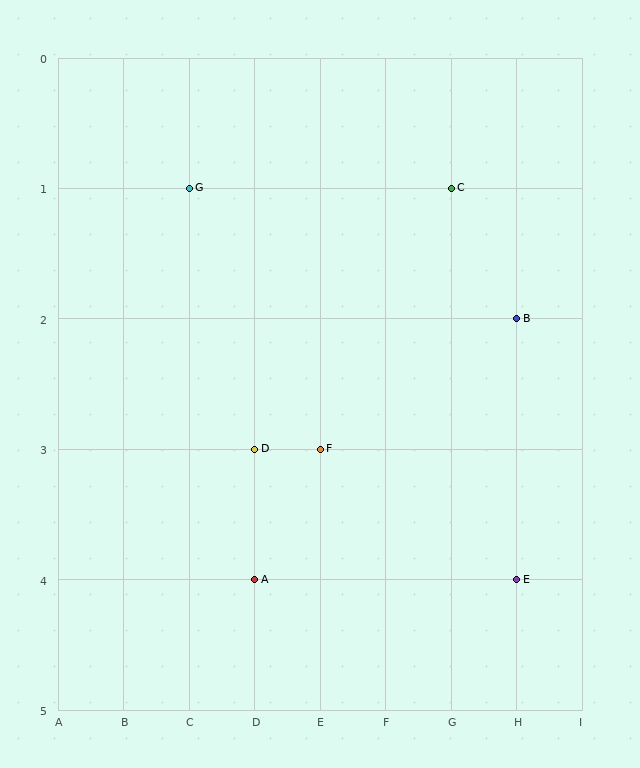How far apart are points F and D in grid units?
Points F and D are 1 column apart.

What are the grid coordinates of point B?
Point B is at grid coordinates (H, 2).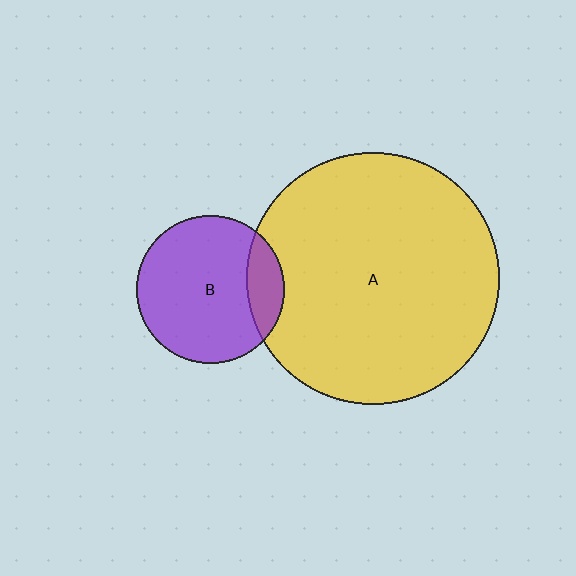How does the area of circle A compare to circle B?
Approximately 2.9 times.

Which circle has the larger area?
Circle A (yellow).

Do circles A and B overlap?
Yes.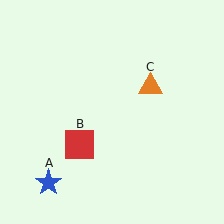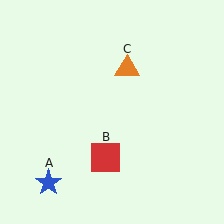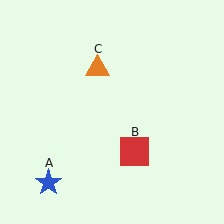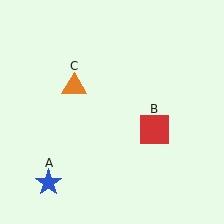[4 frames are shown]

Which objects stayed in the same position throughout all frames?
Blue star (object A) remained stationary.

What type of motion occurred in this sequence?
The red square (object B), orange triangle (object C) rotated counterclockwise around the center of the scene.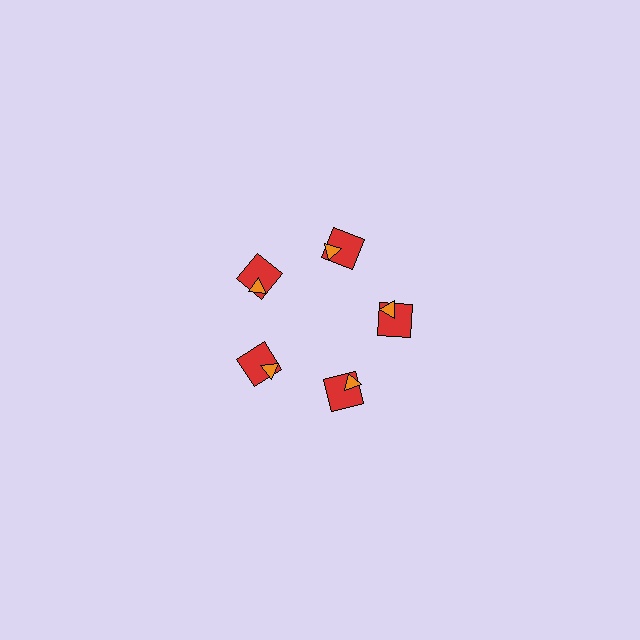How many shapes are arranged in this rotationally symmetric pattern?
There are 10 shapes, arranged in 5 groups of 2.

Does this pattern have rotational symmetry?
Yes, this pattern has 5-fold rotational symmetry. It looks the same after rotating 72 degrees around the center.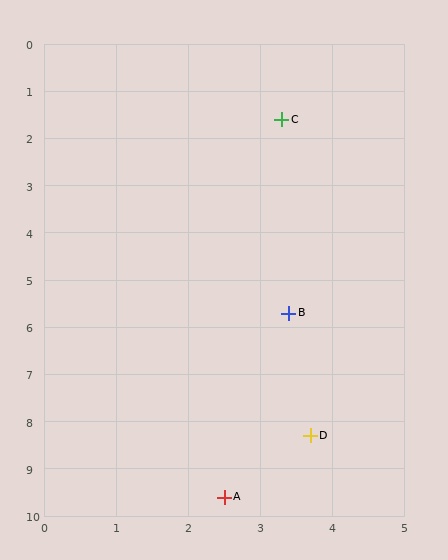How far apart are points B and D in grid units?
Points B and D are about 2.6 grid units apart.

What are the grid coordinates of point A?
Point A is at approximately (2.5, 9.6).